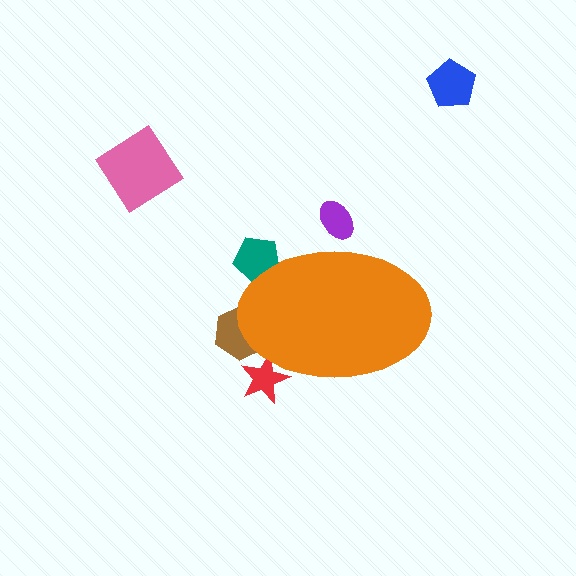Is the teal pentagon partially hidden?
Yes, the teal pentagon is partially hidden behind the orange ellipse.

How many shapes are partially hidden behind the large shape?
4 shapes are partially hidden.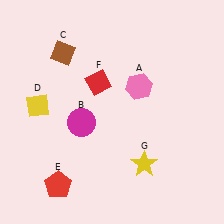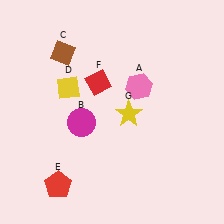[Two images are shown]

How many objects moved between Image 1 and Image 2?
2 objects moved between the two images.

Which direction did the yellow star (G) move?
The yellow star (G) moved up.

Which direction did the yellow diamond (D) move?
The yellow diamond (D) moved right.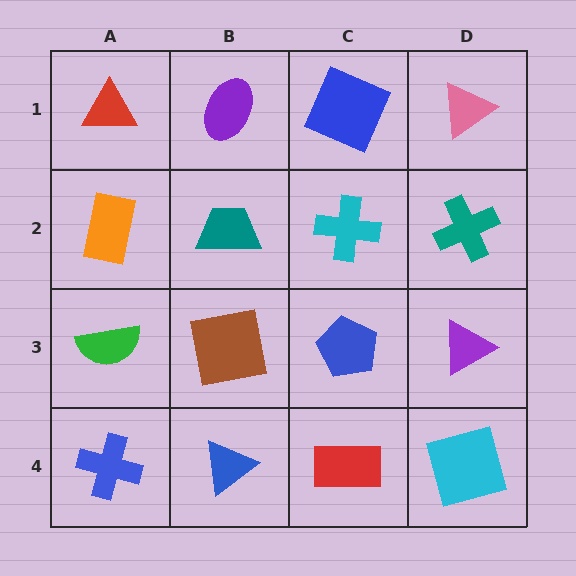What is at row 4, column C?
A red rectangle.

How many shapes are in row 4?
4 shapes.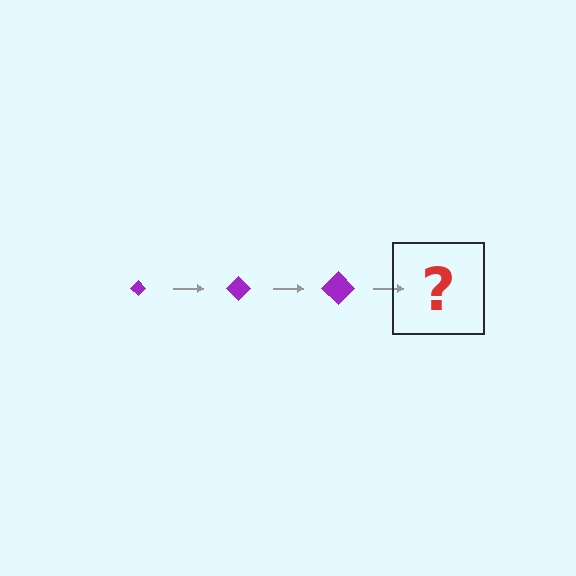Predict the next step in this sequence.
The next step is a purple diamond, larger than the previous one.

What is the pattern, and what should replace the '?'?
The pattern is that the diamond gets progressively larger each step. The '?' should be a purple diamond, larger than the previous one.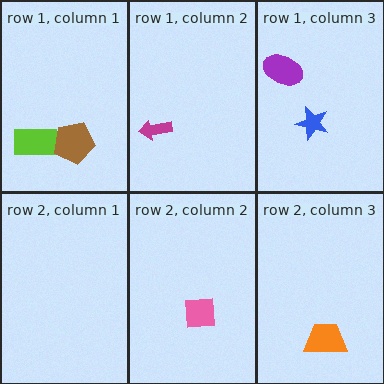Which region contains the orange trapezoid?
The row 2, column 3 region.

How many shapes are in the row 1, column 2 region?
1.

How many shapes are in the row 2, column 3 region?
1.